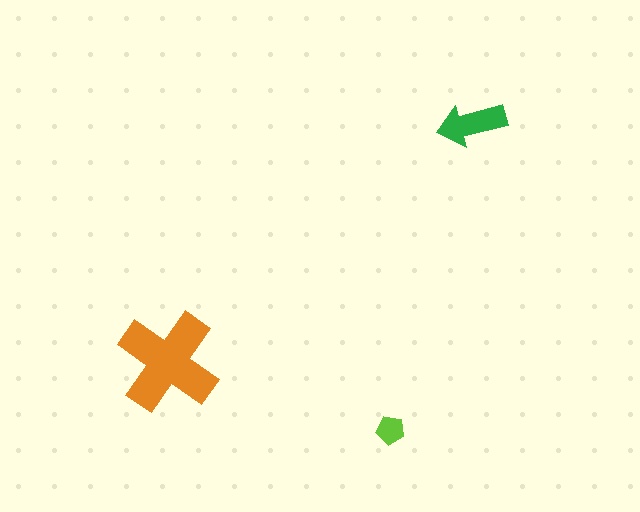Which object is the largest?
The orange cross.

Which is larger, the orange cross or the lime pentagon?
The orange cross.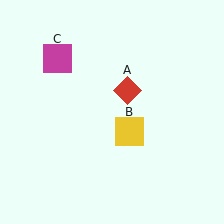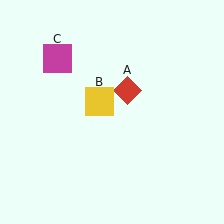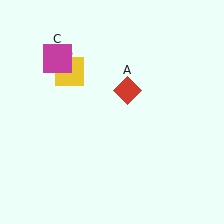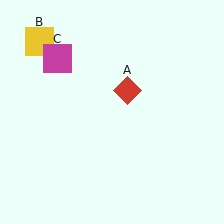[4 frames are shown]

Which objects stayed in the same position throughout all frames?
Red diamond (object A) and magenta square (object C) remained stationary.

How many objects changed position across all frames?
1 object changed position: yellow square (object B).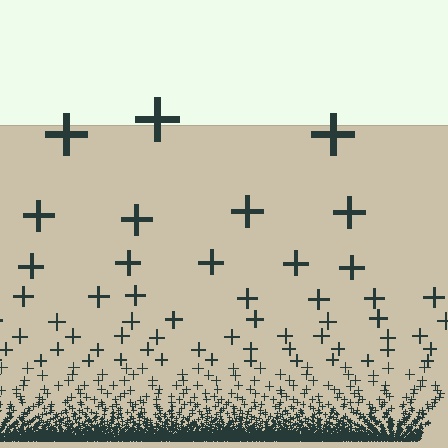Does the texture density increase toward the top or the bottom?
Density increases toward the bottom.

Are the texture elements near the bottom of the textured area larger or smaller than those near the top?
Smaller. The gradient is inverted — elements near the bottom are smaller and denser.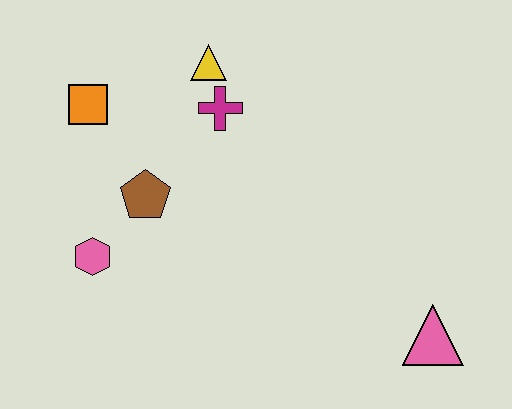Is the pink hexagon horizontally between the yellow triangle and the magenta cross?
No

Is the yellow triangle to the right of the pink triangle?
No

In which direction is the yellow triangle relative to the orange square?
The yellow triangle is to the right of the orange square.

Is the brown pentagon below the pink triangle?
No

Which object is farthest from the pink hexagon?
The pink triangle is farthest from the pink hexagon.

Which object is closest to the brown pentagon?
The pink hexagon is closest to the brown pentagon.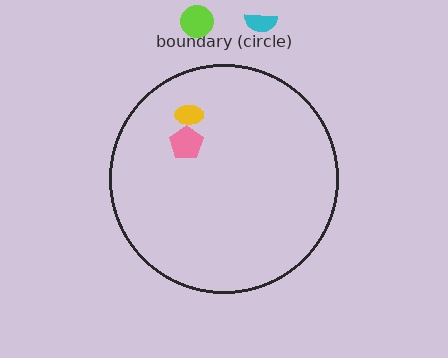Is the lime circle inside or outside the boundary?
Outside.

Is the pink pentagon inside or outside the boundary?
Inside.